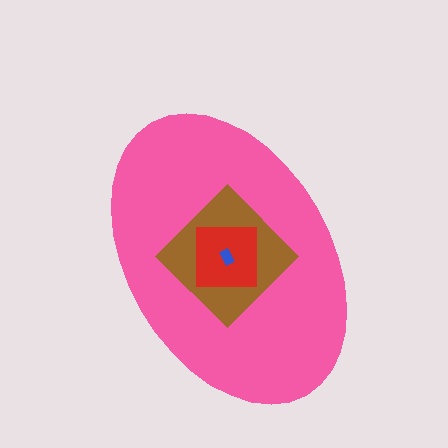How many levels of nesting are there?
4.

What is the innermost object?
The blue rectangle.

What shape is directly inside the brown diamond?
The red square.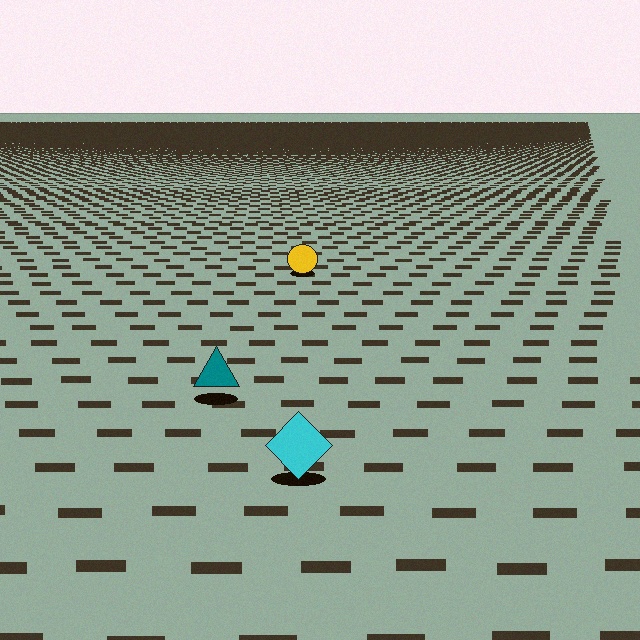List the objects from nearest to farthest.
From nearest to farthest: the cyan diamond, the teal triangle, the yellow circle.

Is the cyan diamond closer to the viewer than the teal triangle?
Yes. The cyan diamond is closer — you can tell from the texture gradient: the ground texture is coarser near it.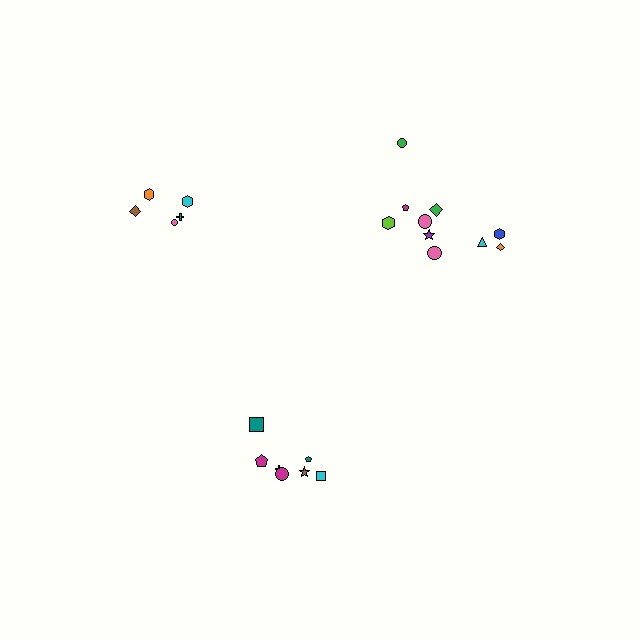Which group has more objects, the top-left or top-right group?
The top-right group.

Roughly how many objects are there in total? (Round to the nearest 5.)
Roughly 20 objects in total.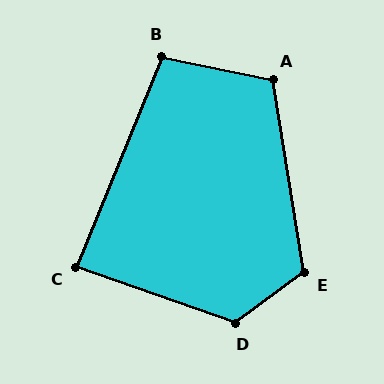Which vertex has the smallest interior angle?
C, at approximately 87 degrees.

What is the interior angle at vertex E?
Approximately 117 degrees (obtuse).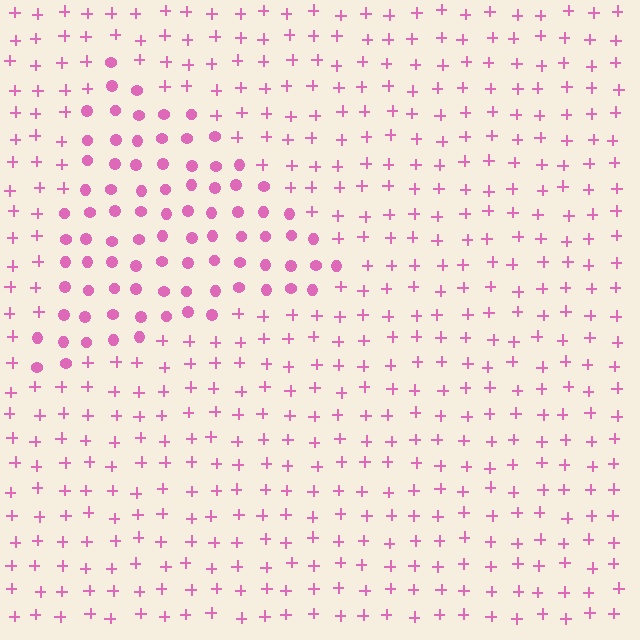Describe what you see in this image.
The image is filled with small pink elements arranged in a uniform grid. A triangle-shaped region contains circles, while the surrounding area contains plus signs. The boundary is defined purely by the change in element shape.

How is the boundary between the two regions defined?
The boundary is defined by a change in element shape: circles inside vs. plus signs outside. All elements share the same color and spacing.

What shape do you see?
I see a triangle.